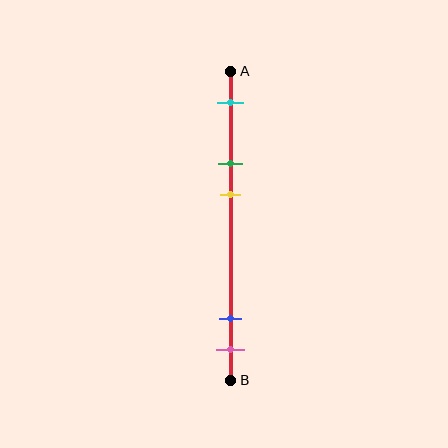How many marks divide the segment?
There are 5 marks dividing the segment.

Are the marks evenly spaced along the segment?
No, the marks are not evenly spaced.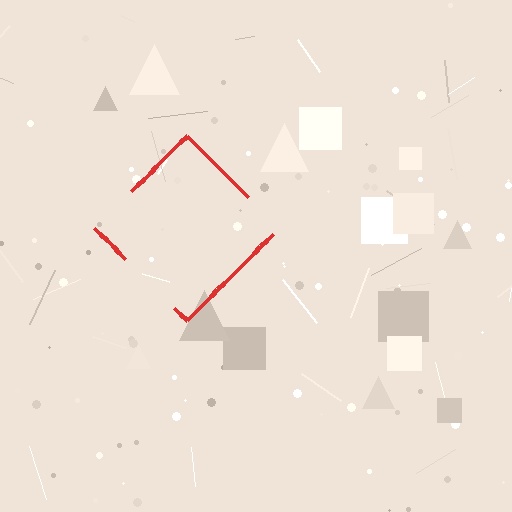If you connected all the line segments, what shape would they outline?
They would outline a diamond.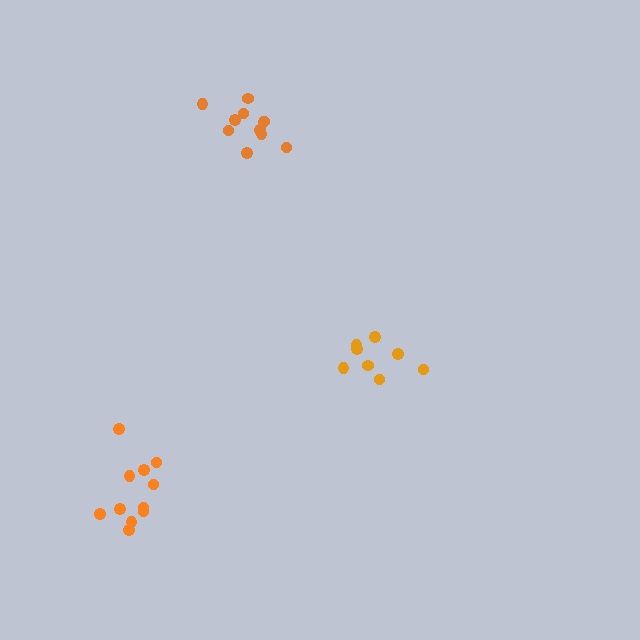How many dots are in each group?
Group 1: 8 dots, Group 2: 11 dots, Group 3: 11 dots (30 total).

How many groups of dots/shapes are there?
There are 3 groups.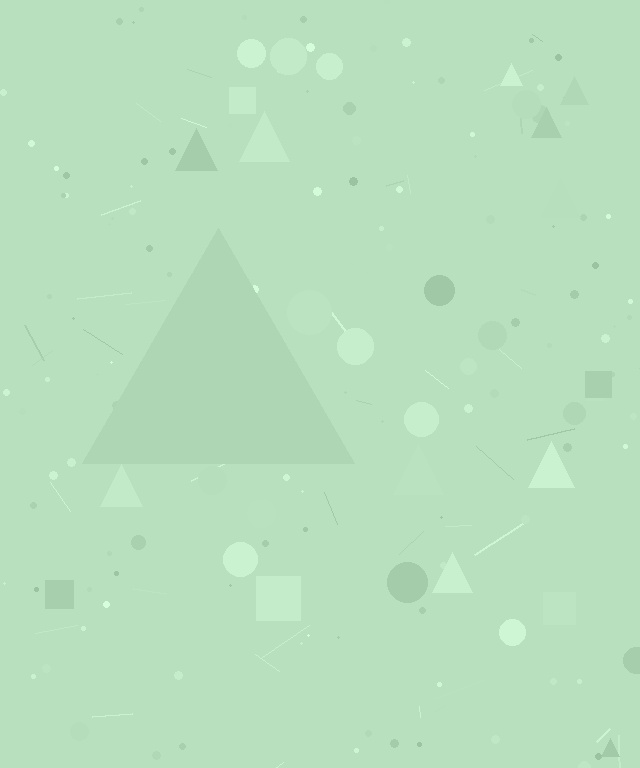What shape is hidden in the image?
A triangle is hidden in the image.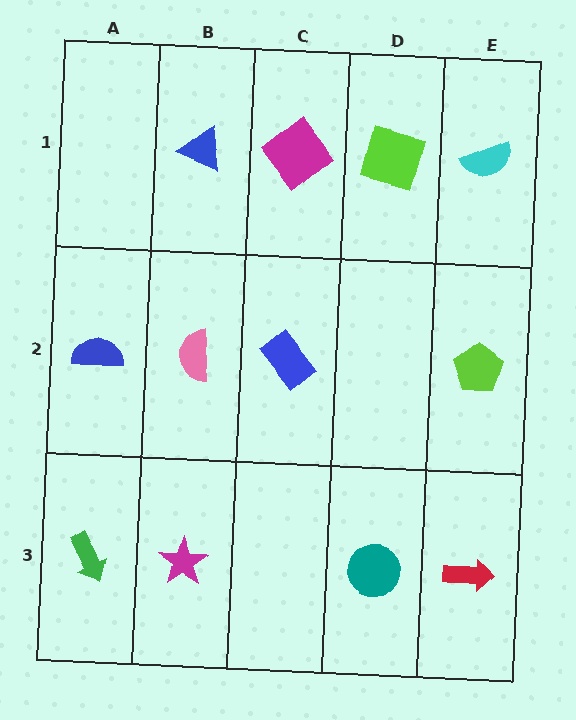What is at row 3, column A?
A green arrow.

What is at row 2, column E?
A lime pentagon.